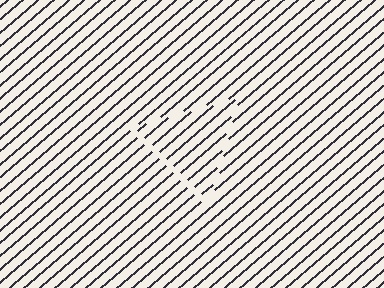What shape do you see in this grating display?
An illusory triangle. The interior of the shape contains the same grating, shifted by half a period — the contour is defined by the phase discontinuity where line-ends from the inner and outer gratings abut.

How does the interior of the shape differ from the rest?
The interior of the shape contains the same grating, shifted by half a period — the contour is defined by the phase discontinuity where line-ends from the inner and outer gratings abut.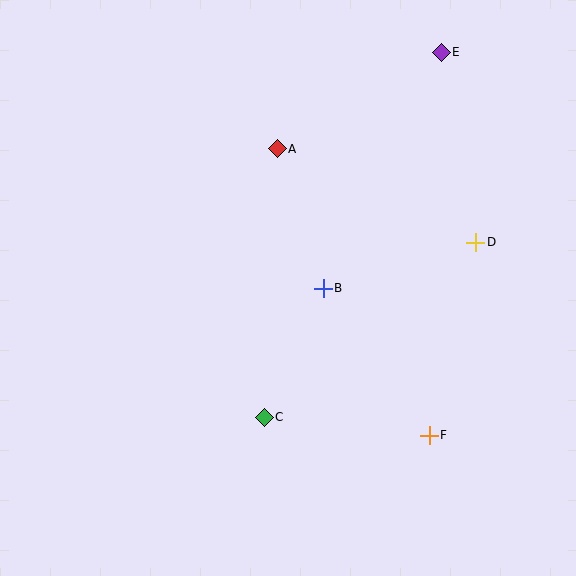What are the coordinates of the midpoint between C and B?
The midpoint between C and B is at (294, 353).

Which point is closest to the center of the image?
Point B at (323, 288) is closest to the center.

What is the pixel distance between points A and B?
The distance between A and B is 147 pixels.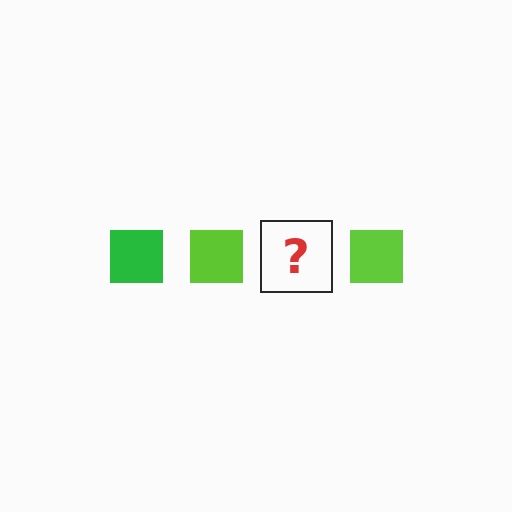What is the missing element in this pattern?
The missing element is a green square.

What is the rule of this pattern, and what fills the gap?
The rule is that the pattern cycles through green, lime squares. The gap should be filled with a green square.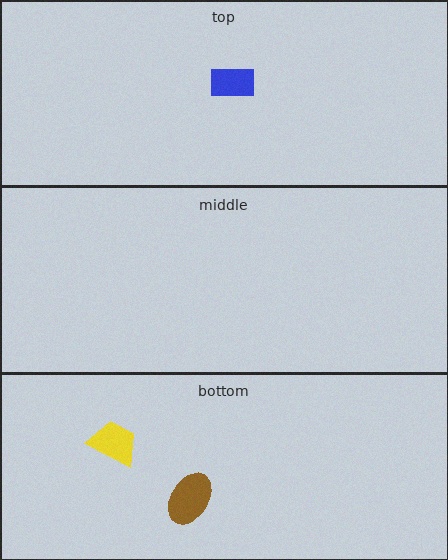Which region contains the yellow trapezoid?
The bottom region.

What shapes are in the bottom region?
The brown ellipse, the yellow trapezoid.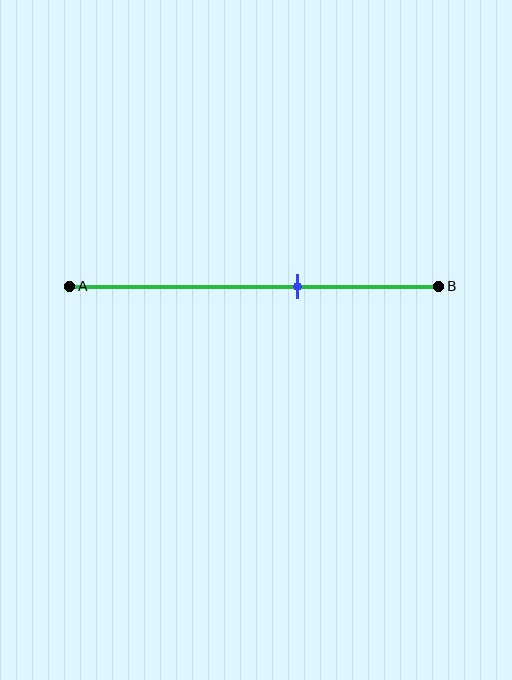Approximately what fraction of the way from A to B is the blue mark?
The blue mark is approximately 60% of the way from A to B.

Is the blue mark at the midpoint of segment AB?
No, the mark is at about 60% from A, not at the 50% midpoint.